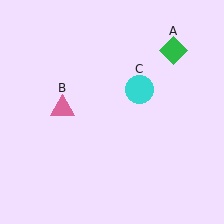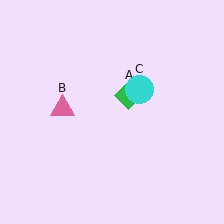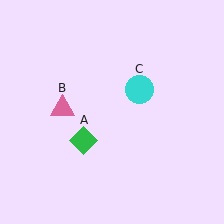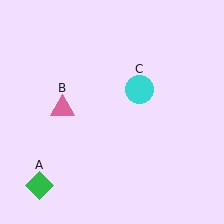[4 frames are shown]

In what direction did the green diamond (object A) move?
The green diamond (object A) moved down and to the left.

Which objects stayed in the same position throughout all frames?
Pink triangle (object B) and cyan circle (object C) remained stationary.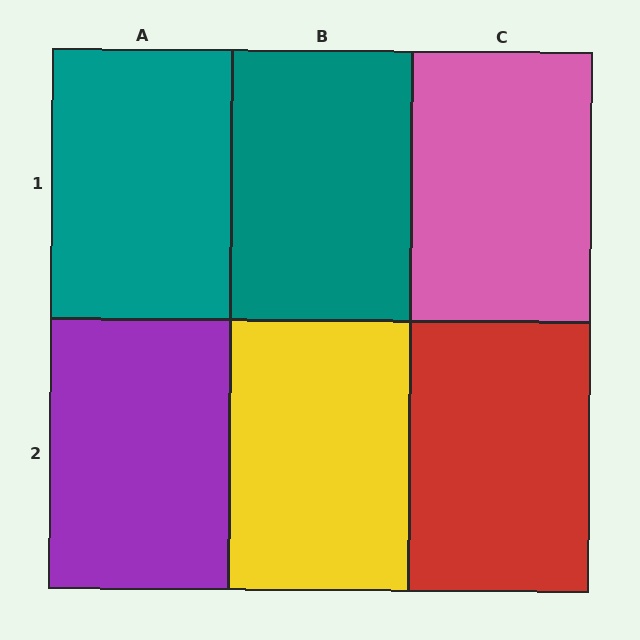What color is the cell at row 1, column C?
Pink.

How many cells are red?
1 cell is red.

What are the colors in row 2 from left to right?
Purple, yellow, red.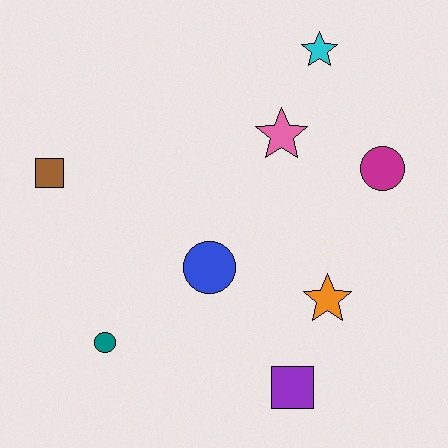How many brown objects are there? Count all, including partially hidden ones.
There is 1 brown object.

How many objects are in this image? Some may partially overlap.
There are 8 objects.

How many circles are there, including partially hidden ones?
There are 3 circles.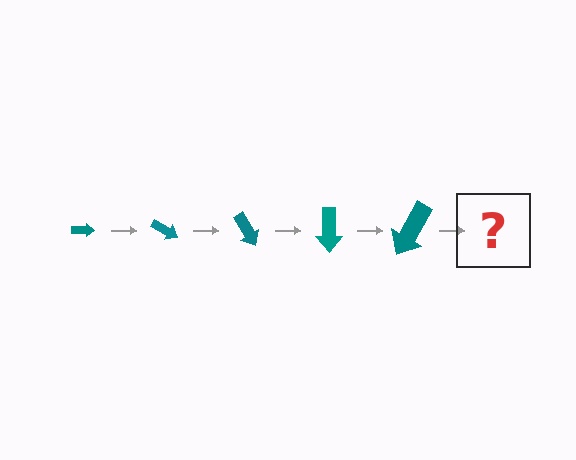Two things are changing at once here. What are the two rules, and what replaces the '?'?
The two rules are that the arrow grows larger each step and it rotates 30 degrees each step. The '?' should be an arrow, larger than the previous one and rotated 150 degrees from the start.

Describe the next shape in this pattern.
It should be an arrow, larger than the previous one and rotated 150 degrees from the start.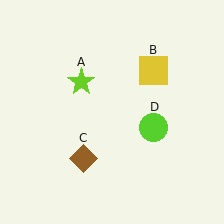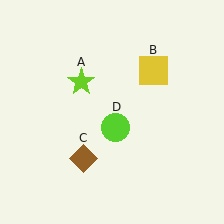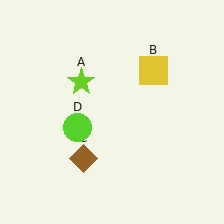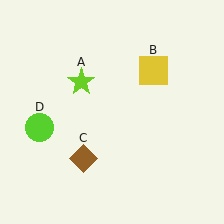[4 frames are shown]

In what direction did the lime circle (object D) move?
The lime circle (object D) moved left.